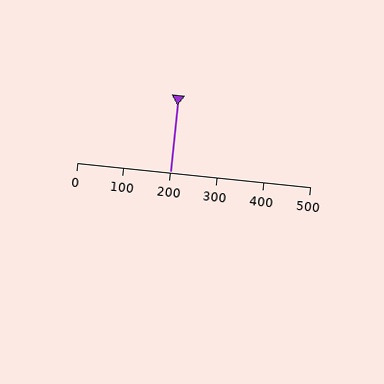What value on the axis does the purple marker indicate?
The marker indicates approximately 200.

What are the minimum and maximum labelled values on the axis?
The axis runs from 0 to 500.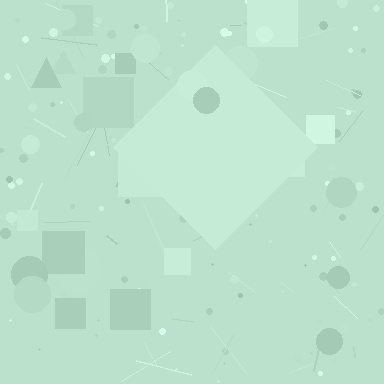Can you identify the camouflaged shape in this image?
The camouflaged shape is a diamond.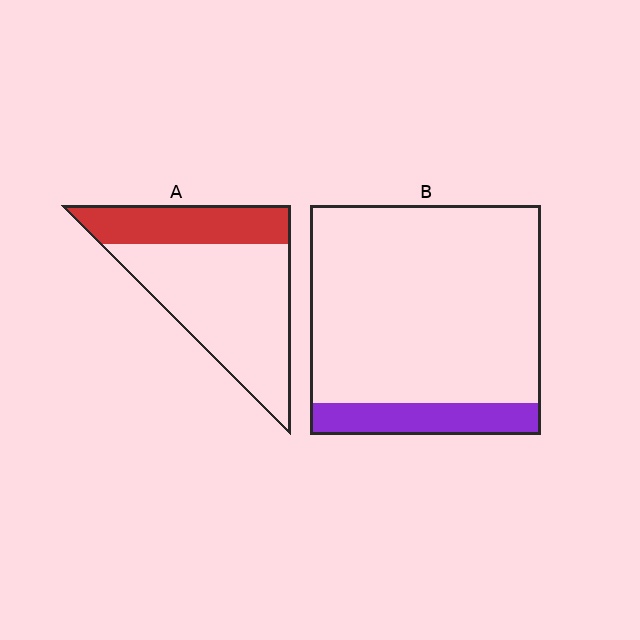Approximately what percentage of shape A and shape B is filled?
A is approximately 30% and B is approximately 15%.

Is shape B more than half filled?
No.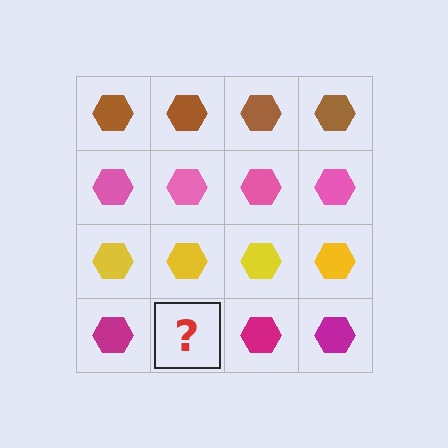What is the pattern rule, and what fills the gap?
The rule is that each row has a consistent color. The gap should be filled with a magenta hexagon.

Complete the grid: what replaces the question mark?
The question mark should be replaced with a magenta hexagon.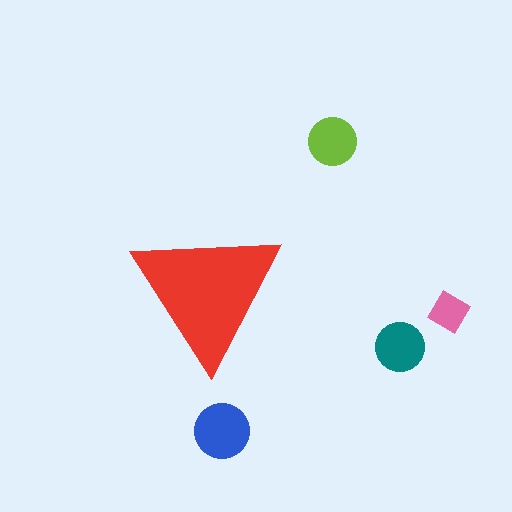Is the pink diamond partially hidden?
No, the pink diamond is fully visible.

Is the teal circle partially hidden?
No, the teal circle is fully visible.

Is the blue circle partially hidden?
No, the blue circle is fully visible.